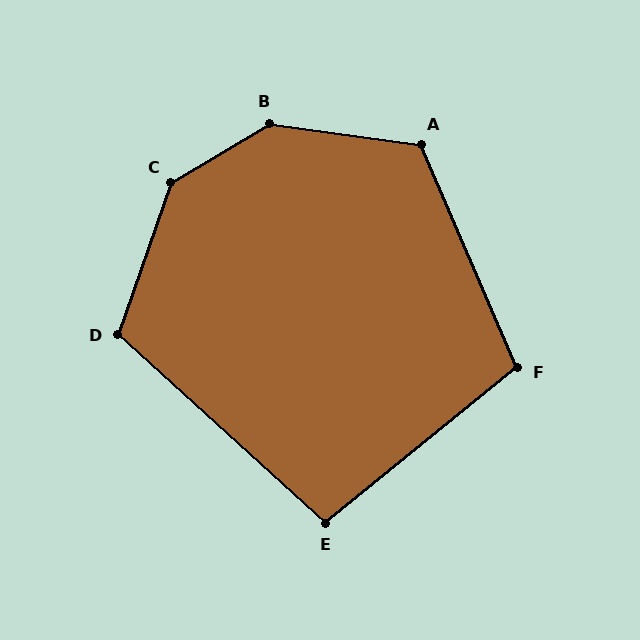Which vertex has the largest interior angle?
B, at approximately 141 degrees.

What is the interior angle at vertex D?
Approximately 113 degrees (obtuse).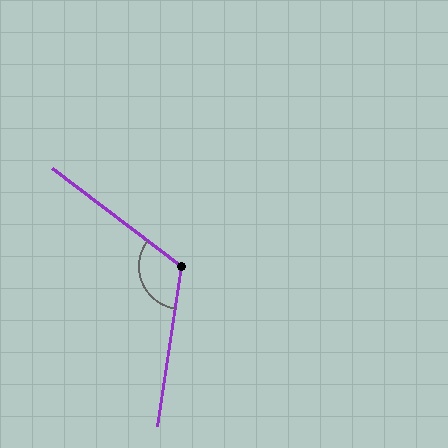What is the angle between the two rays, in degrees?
Approximately 119 degrees.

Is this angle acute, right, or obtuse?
It is obtuse.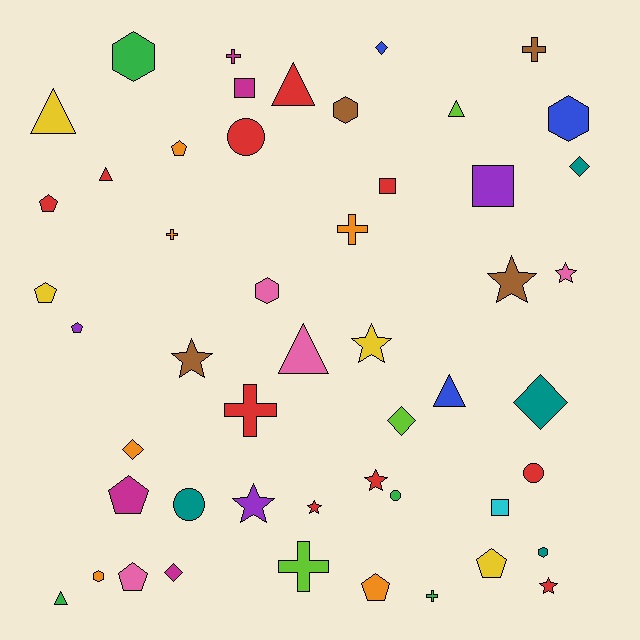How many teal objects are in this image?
There are 4 teal objects.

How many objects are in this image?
There are 50 objects.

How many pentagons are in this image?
There are 8 pentagons.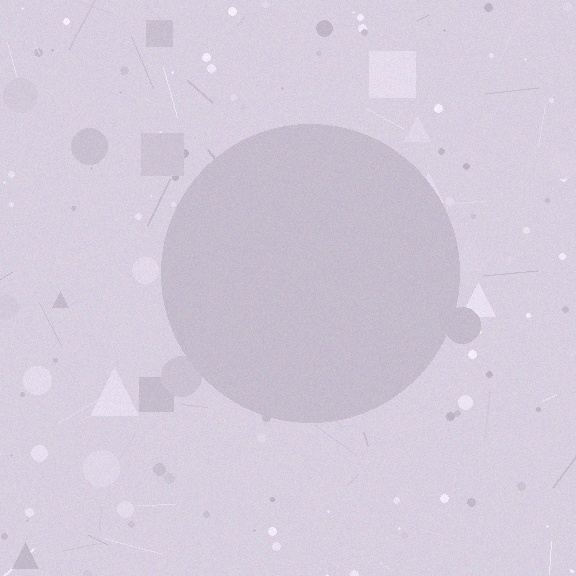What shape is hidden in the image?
A circle is hidden in the image.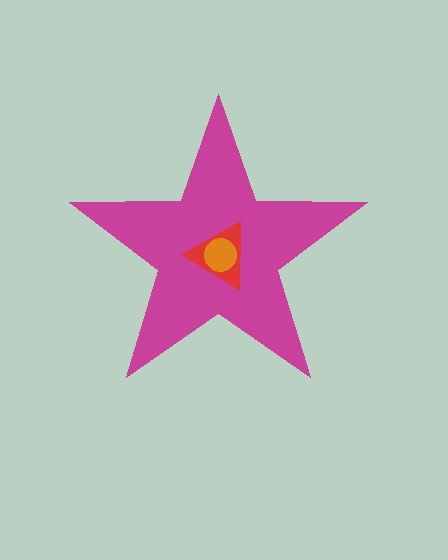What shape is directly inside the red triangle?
The orange circle.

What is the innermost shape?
The orange circle.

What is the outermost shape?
The magenta star.